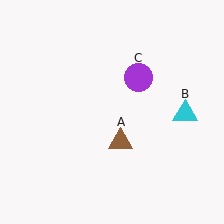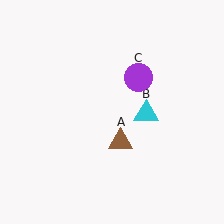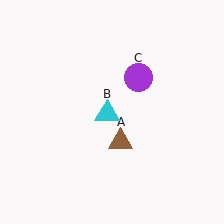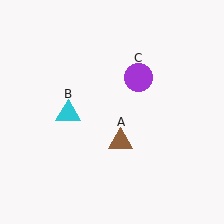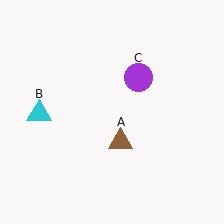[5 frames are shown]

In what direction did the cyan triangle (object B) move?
The cyan triangle (object B) moved left.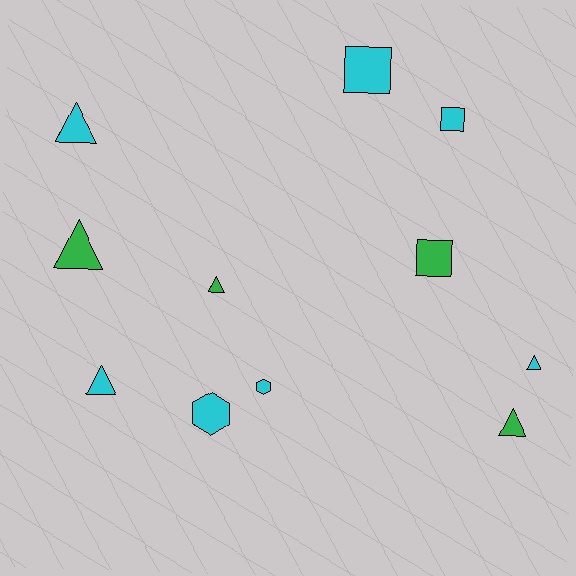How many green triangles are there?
There are 3 green triangles.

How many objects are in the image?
There are 11 objects.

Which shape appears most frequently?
Triangle, with 6 objects.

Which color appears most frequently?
Cyan, with 7 objects.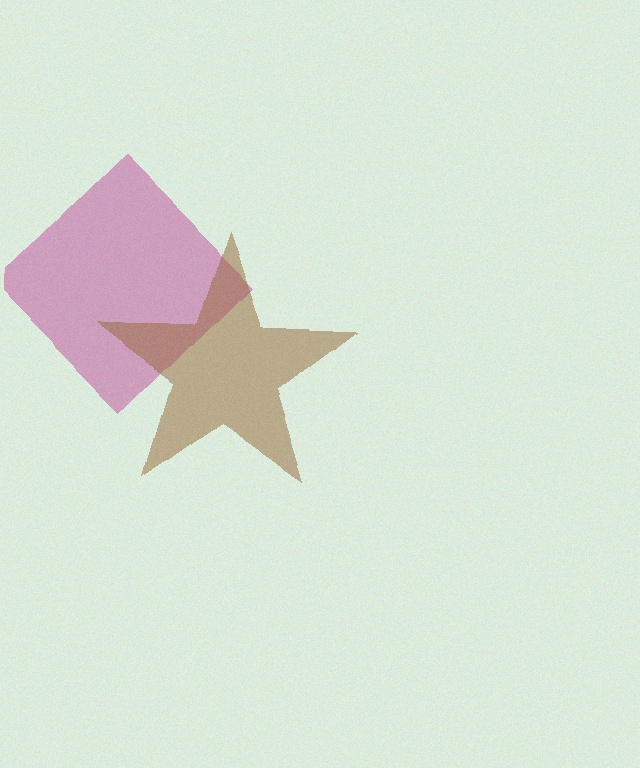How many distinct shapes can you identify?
There are 2 distinct shapes: a magenta diamond, a brown star.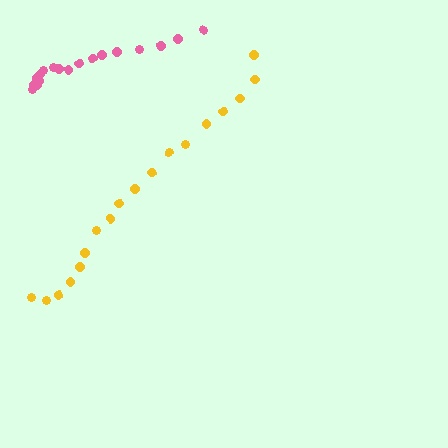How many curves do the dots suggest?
There are 2 distinct paths.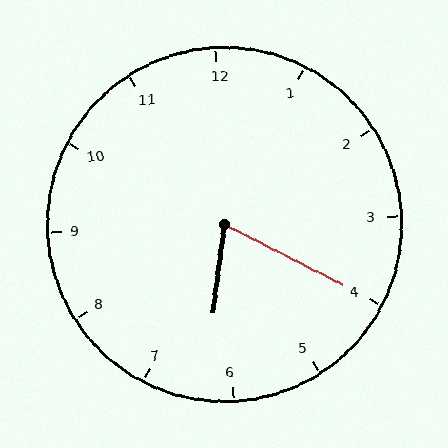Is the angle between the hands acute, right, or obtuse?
It is acute.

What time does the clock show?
6:20.